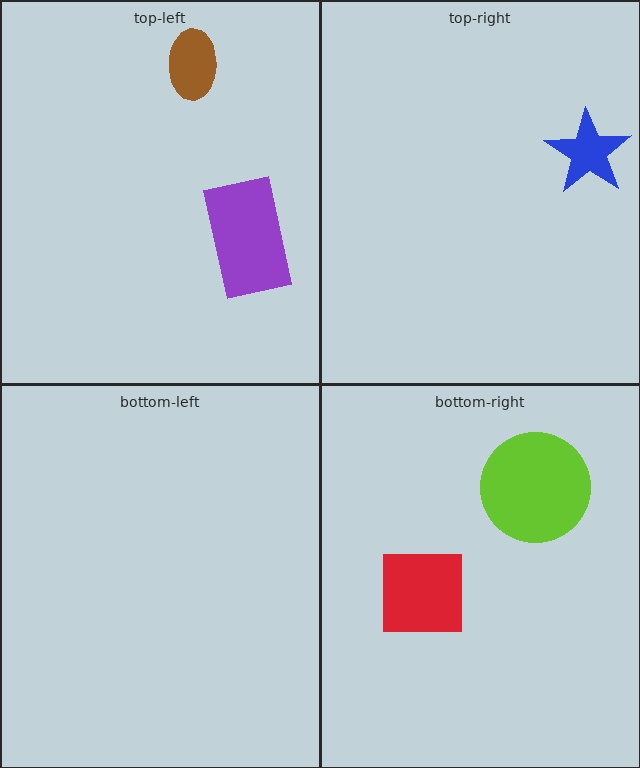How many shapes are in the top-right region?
1.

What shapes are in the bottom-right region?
The lime circle, the red square.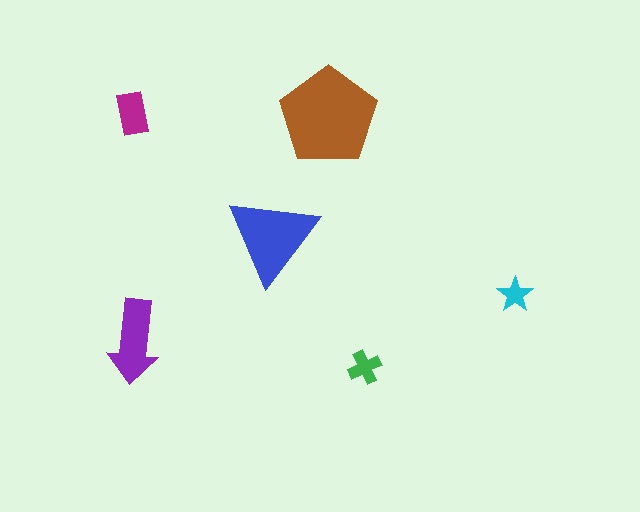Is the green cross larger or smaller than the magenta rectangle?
Smaller.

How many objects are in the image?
There are 6 objects in the image.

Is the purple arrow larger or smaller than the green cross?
Larger.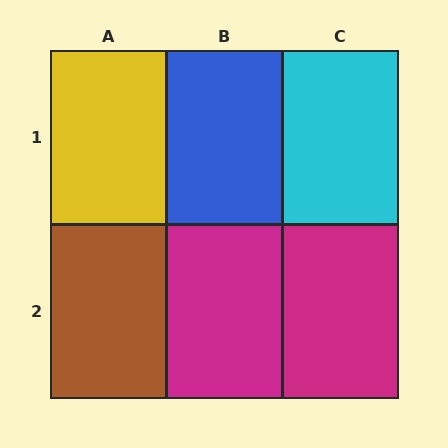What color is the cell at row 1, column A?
Yellow.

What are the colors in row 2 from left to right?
Brown, magenta, magenta.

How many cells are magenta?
2 cells are magenta.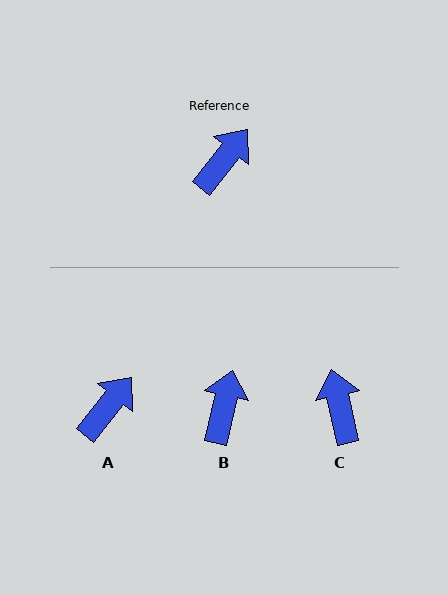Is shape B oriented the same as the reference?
No, it is off by about 26 degrees.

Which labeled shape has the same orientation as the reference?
A.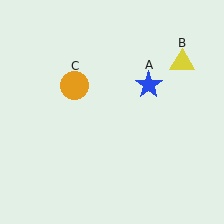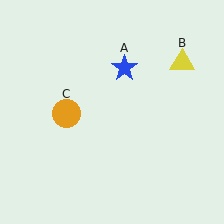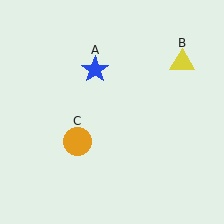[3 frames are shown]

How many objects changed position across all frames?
2 objects changed position: blue star (object A), orange circle (object C).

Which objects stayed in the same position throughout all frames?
Yellow triangle (object B) remained stationary.